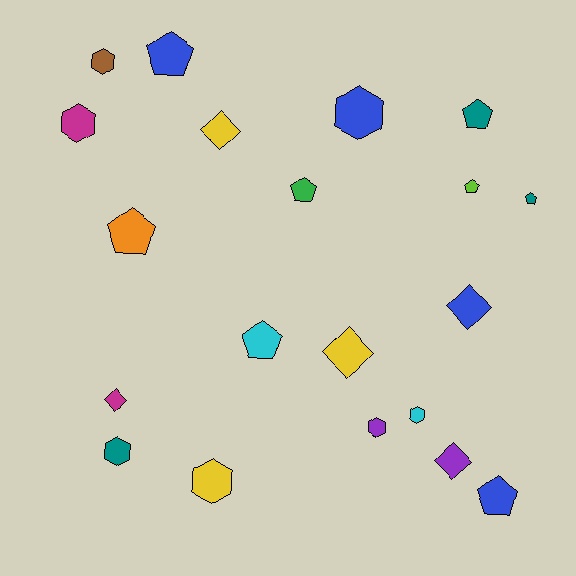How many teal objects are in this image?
There are 3 teal objects.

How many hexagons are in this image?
There are 7 hexagons.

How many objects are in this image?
There are 20 objects.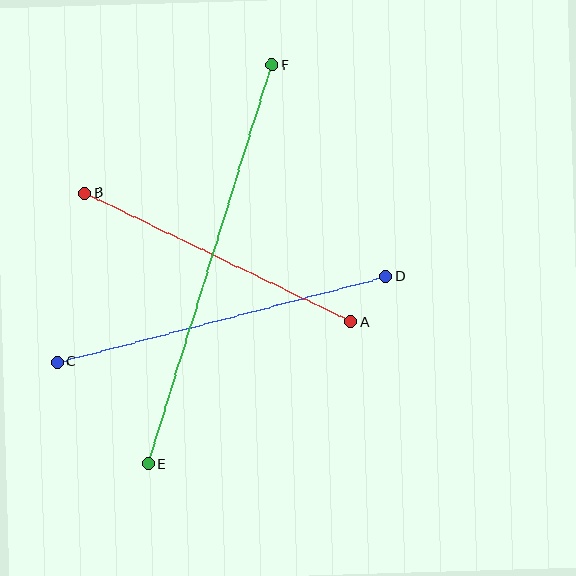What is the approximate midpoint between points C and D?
The midpoint is at approximately (222, 319) pixels.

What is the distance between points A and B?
The distance is approximately 296 pixels.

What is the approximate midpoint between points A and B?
The midpoint is at approximately (218, 257) pixels.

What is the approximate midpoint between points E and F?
The midpoint is at approximately (211, 265) pixels.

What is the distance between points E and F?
The distance is approximately 417 pixels.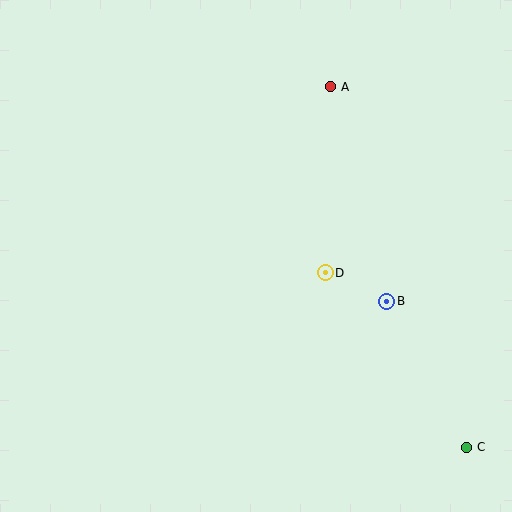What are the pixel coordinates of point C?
Point C is at (467, 447).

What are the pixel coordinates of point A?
Point A is at (331, 87).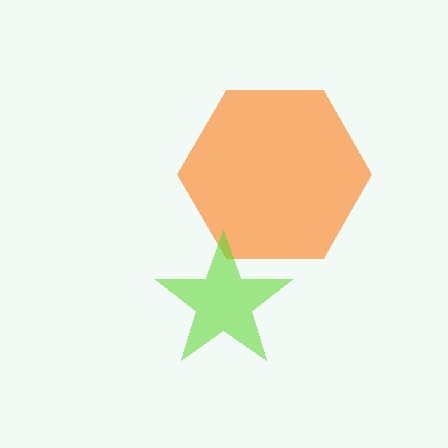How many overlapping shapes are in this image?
There are 2 overlapping shapes in the image.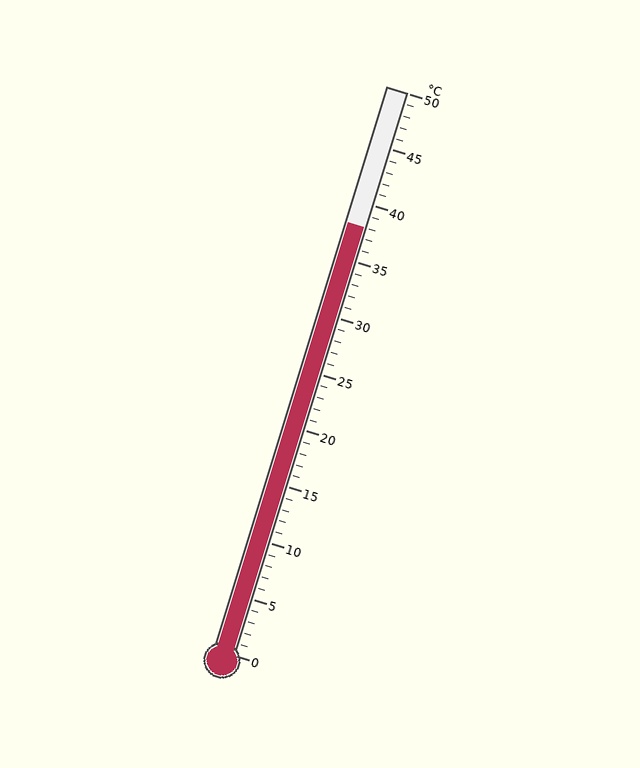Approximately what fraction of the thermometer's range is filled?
The thermometer is filled to approximately 75% of its range.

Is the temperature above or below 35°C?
The temperature is above 35°C.